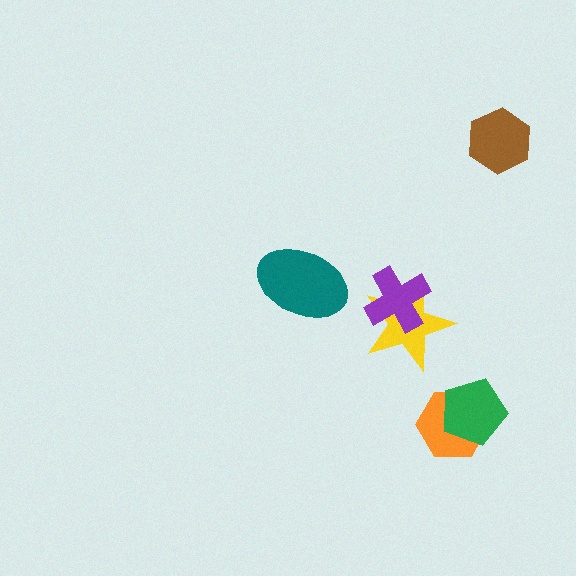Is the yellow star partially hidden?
Yes, it is partially covered by another shape.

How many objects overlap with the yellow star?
1 object overlaps with the yellow star.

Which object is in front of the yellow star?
The purple cross is in front of the yellow star.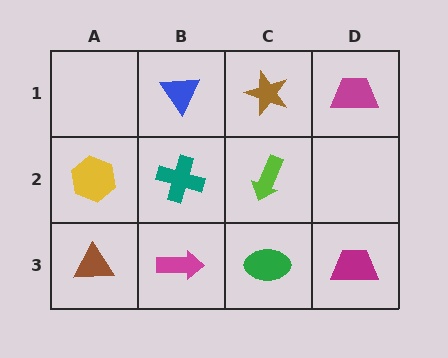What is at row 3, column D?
A magenta trapezoid.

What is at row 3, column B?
A magenta arrow.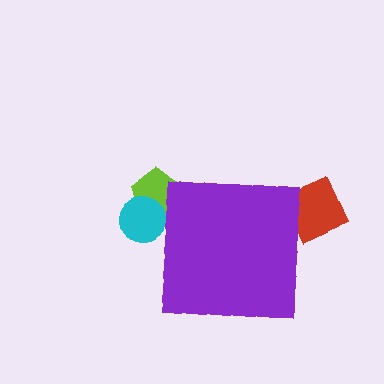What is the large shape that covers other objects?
A purple square.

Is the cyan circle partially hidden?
Yes, the cyan circle is partially hidden behind the purple square.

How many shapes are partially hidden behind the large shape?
3 shapes are partially hidden.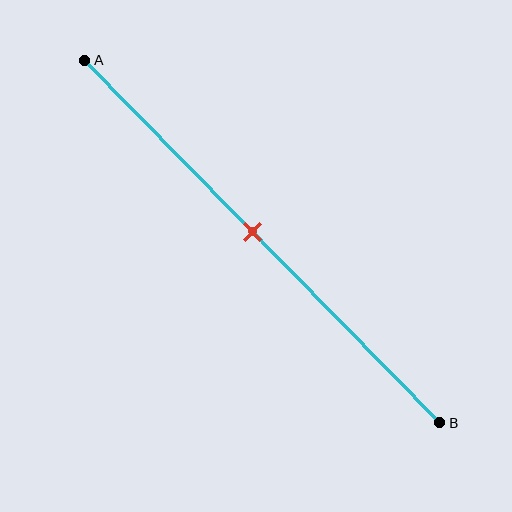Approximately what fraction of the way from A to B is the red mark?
The red mark is approximately 45% of the way from A to B.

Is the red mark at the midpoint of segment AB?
Yes, the mark is approximately at the midpoint.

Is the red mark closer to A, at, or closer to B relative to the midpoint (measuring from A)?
The red mark is approximately at the midpoint of segment AB.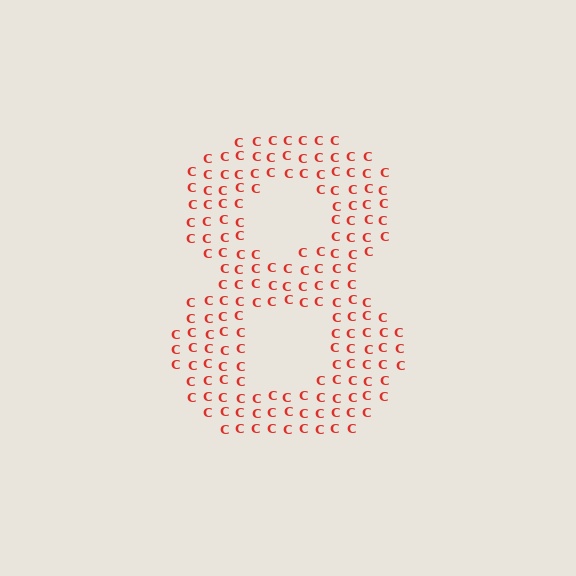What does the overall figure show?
The overall figure shows the digit 8.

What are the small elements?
The small elements are letter C's.